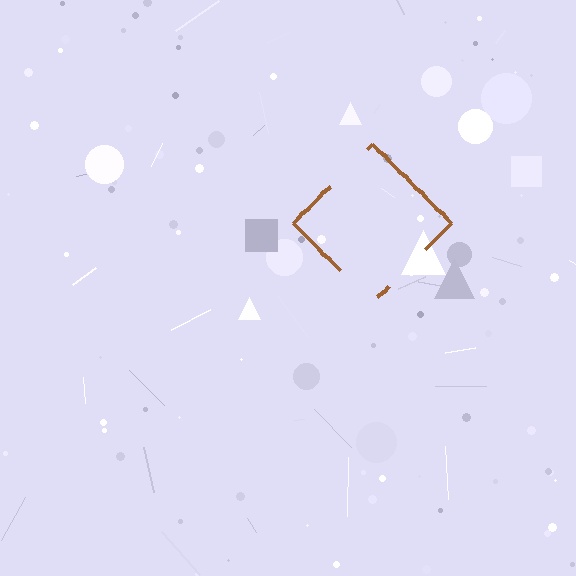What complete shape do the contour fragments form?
The contour fragments form a diamond.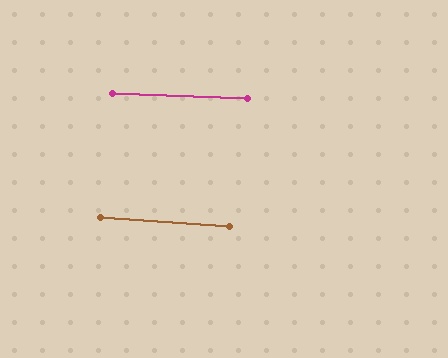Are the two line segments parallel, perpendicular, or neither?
Parallel — their directions differ by only 1.8°.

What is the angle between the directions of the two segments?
Approximately 2 degrees.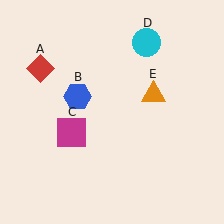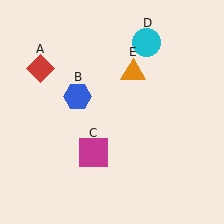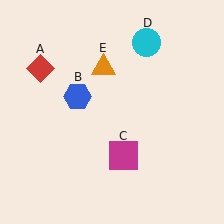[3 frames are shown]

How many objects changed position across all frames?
2 objects changed position: magenta square (object C), orange triangle (object E).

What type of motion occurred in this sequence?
The magenta square (object C), orange triangle (object E) rotated counterclockwise around the center of the scene.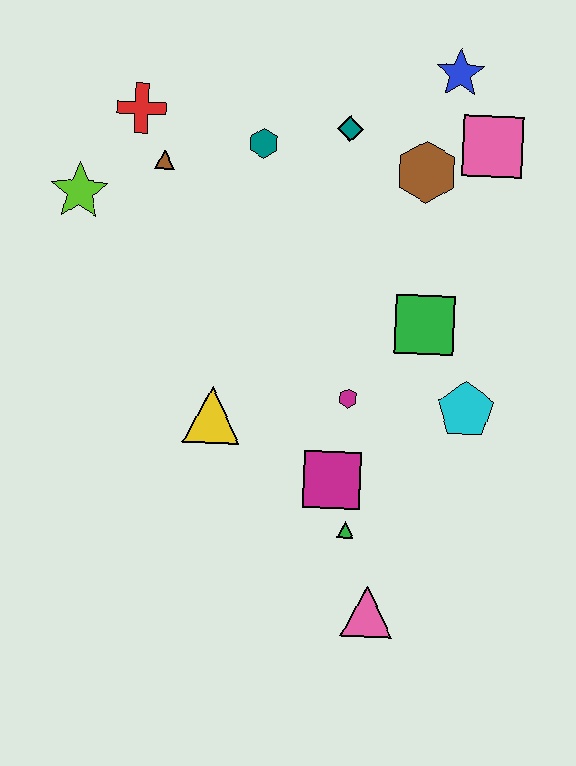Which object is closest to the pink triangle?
The green triangle is closest to the pink triangle.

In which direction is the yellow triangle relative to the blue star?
The yellow triangle is below the blue star.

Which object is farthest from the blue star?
The pink triangle is farthest from the blue star.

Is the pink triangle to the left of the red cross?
No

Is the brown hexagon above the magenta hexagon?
Yes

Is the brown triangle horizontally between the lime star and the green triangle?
Yes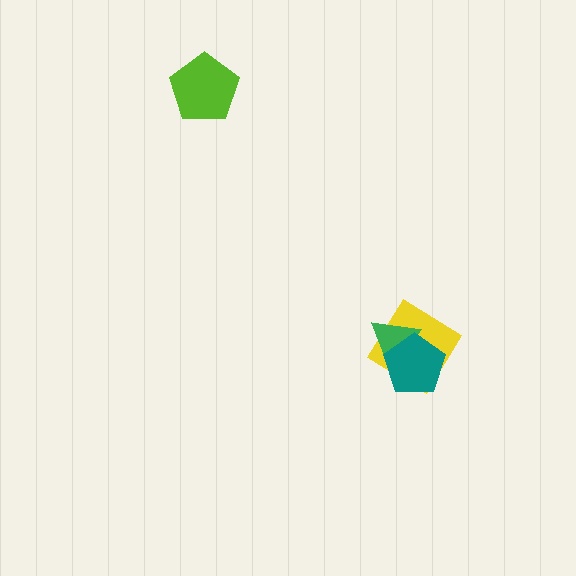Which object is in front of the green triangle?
The teal pentagon is in front of the green triangle.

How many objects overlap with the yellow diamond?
2 objects overlap with the yellow diamond.